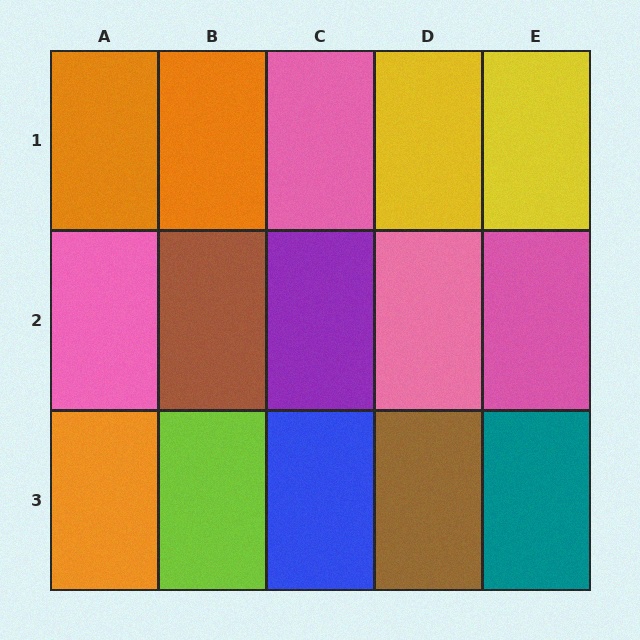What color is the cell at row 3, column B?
Lime.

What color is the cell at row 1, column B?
Orange.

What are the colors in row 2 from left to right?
Pink, brown, purple, pink, pink.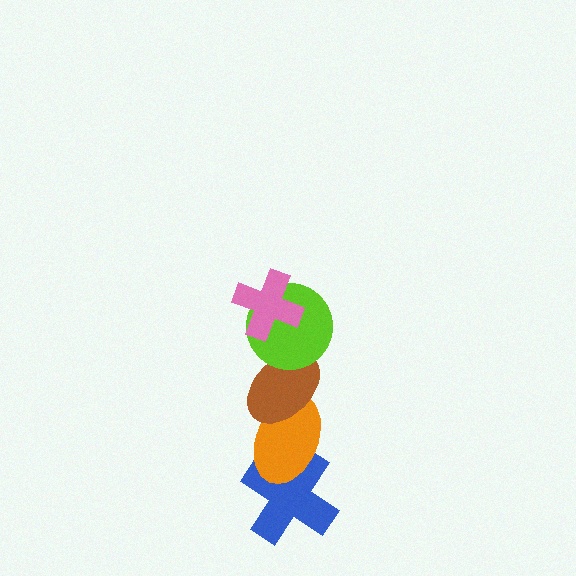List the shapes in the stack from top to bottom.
From top to bottom: the pink cross, the lime circle, the brown ellipse, the orange ellipse, the blue cross.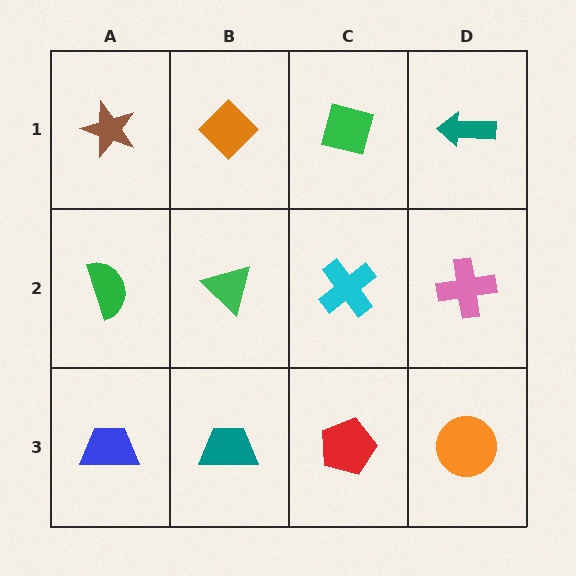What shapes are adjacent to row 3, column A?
A green semicircle (row 2, column A), a teal trapezoid (row 3, column B).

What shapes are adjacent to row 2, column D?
A teal arrow (row 1, column D), an orange circle (row 3, column D), a cyan cross (row 2, column C).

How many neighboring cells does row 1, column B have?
3.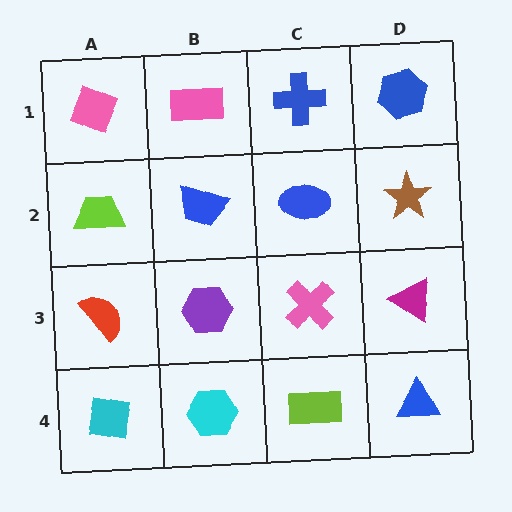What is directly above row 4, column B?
A purple hexagon.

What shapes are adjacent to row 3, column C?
A blue ellipse (row 2, column C), a lime rectangle (row 4, column C), a purple hexagon (row 3, column B), a magenta triangle (row 3, column D).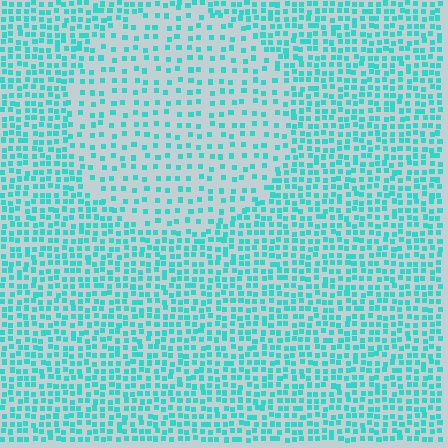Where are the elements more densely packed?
The elements are more densely packed outside the circle boundary.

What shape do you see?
I see a circle.